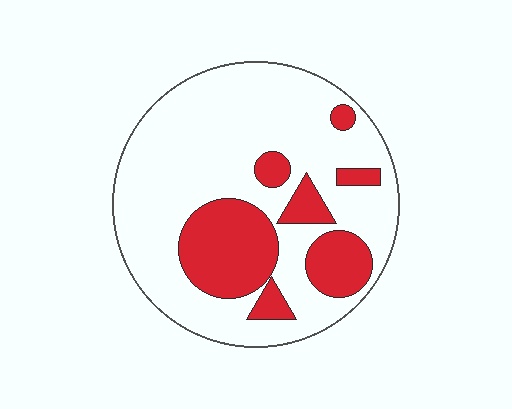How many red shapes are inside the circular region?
7.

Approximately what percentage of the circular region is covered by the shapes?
Approximately 25%.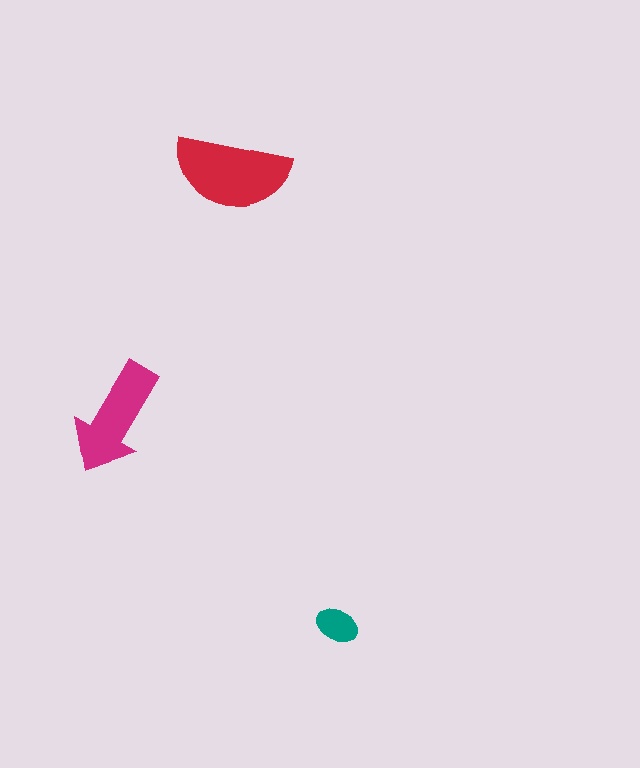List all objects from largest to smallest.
The red semicircle, the magenta arrow, the teal ellipse.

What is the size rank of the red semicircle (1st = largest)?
1st.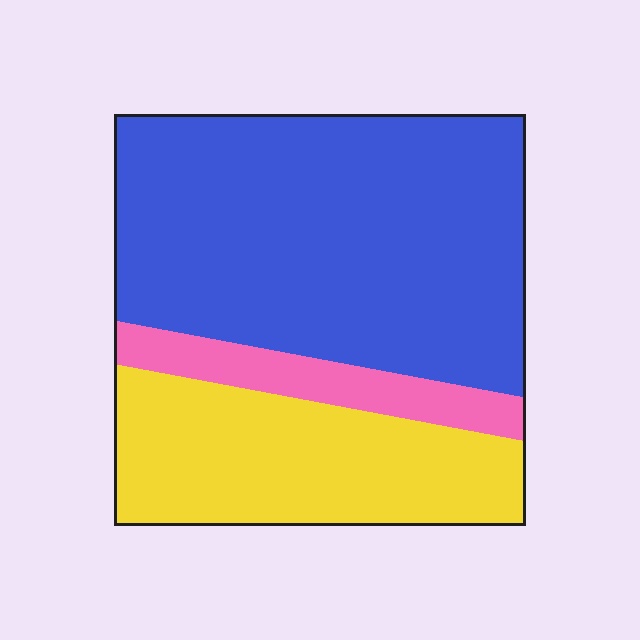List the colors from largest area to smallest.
From largest to smallest: blue, yellow, pink.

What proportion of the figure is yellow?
Yellow takes up between a quarter and a half of the figure.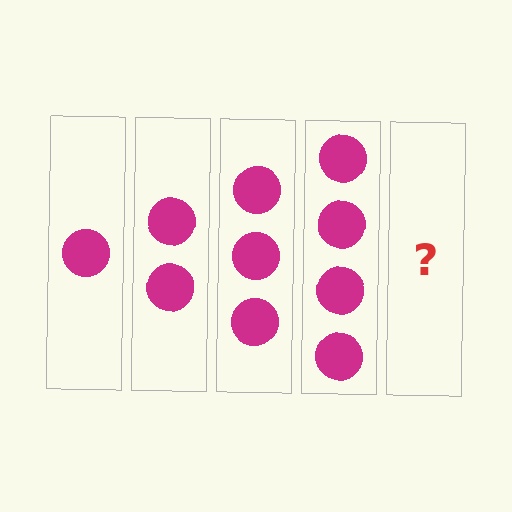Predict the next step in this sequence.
The next step is 5 circles.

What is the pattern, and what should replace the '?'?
The pattern is that each step adds one more circle. The '?' should be 5 circles.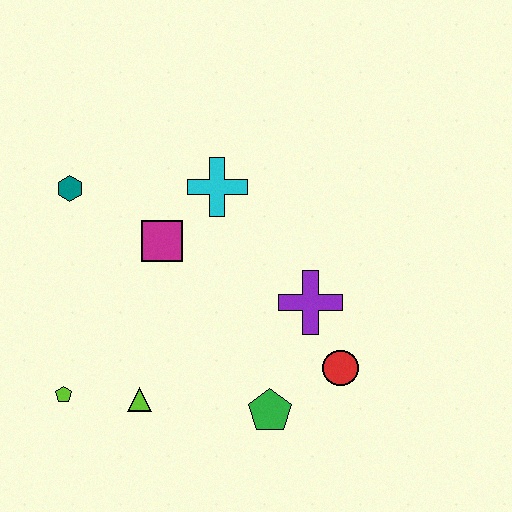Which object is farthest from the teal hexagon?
The red circle is farthest from the teal hexagon.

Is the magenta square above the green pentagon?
Yes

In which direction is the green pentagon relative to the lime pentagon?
The green pentagon is to the right of the lime pentagon.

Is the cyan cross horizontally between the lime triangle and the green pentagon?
Yes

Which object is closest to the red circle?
The purple cross is closest to the red circle.